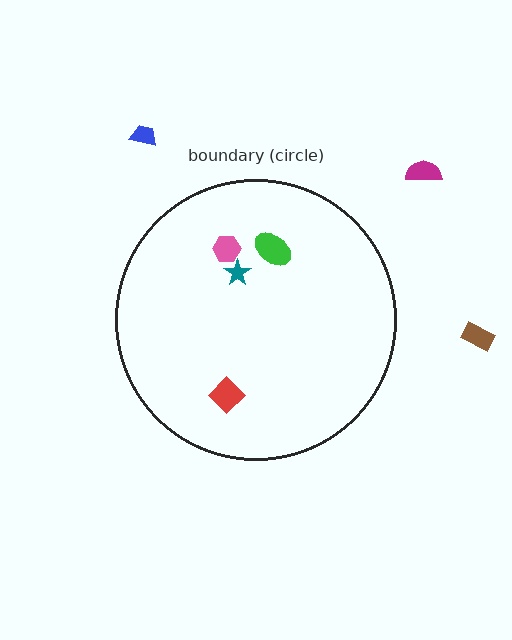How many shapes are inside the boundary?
4 inside, 3 outside.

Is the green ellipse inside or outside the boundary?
Inside.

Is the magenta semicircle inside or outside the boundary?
Outside.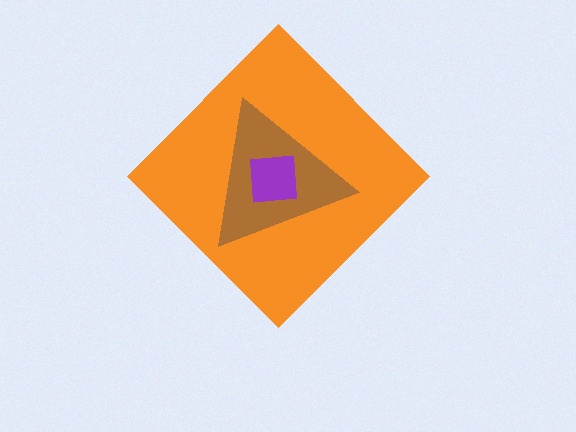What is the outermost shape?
The orange diamond.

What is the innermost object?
The purple square.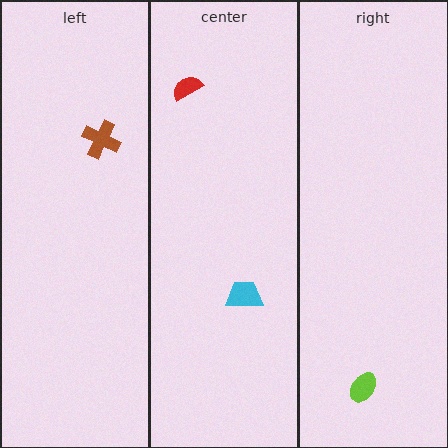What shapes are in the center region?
The red semicircle, the cyan trapezoid.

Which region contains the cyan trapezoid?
The center region.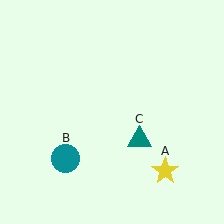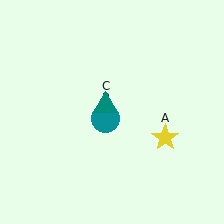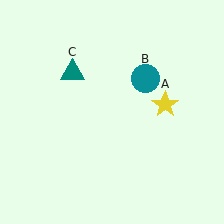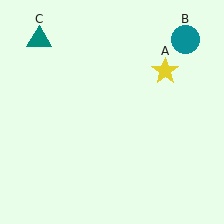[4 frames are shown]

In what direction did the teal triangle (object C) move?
The teal triangle (object C) moved up and to the left.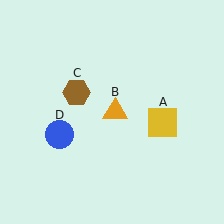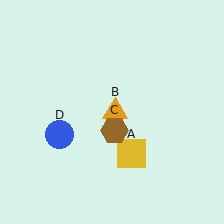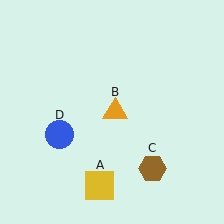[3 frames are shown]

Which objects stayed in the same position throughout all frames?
Orange triangle (object B) and blue circle (object D) remained stationary.